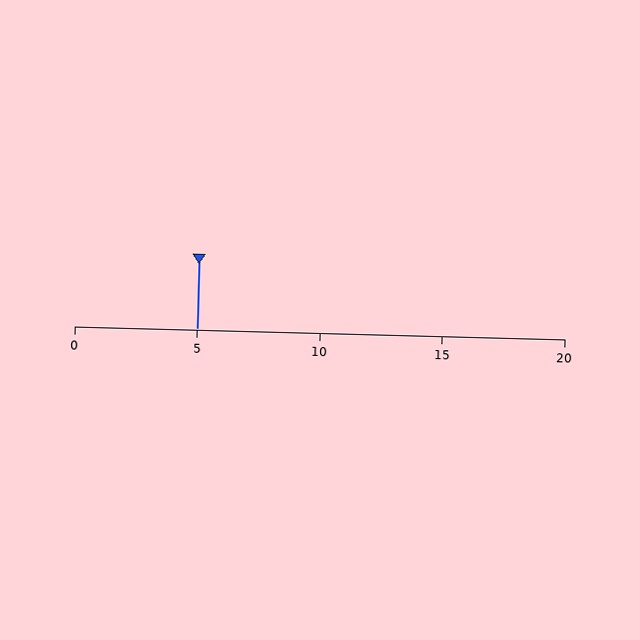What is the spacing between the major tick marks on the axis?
The major ticks are spaced 5 apart.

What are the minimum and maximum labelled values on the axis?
The axis runs from 0 to 20.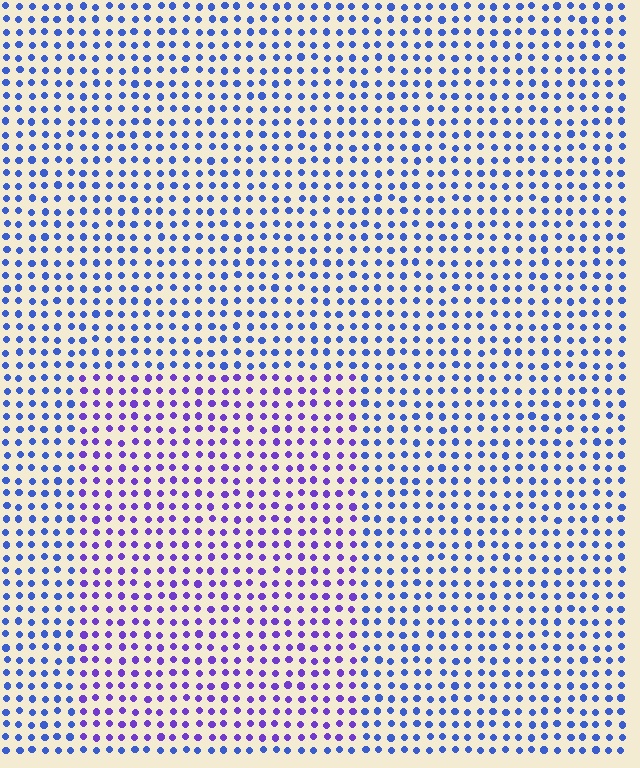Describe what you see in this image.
The image is filled with small blue elements in a uniform arrangement. A rectangle-shaped region is visible where the elements are tinted to a slightly different hue, forming a subtle color boundary.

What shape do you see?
I see a rectangle.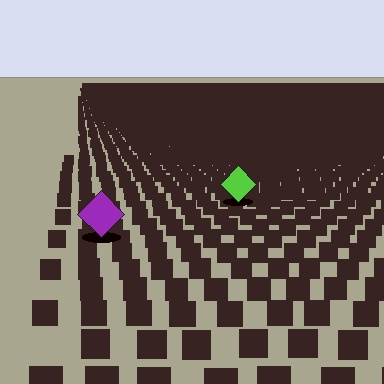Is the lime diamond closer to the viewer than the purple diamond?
No. The purple diamond is closer — you can tell from the texture gradient: the ground texture is coarser near it.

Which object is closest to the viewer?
The purple diamond is closest. The texture marks near it are larger and more spread out.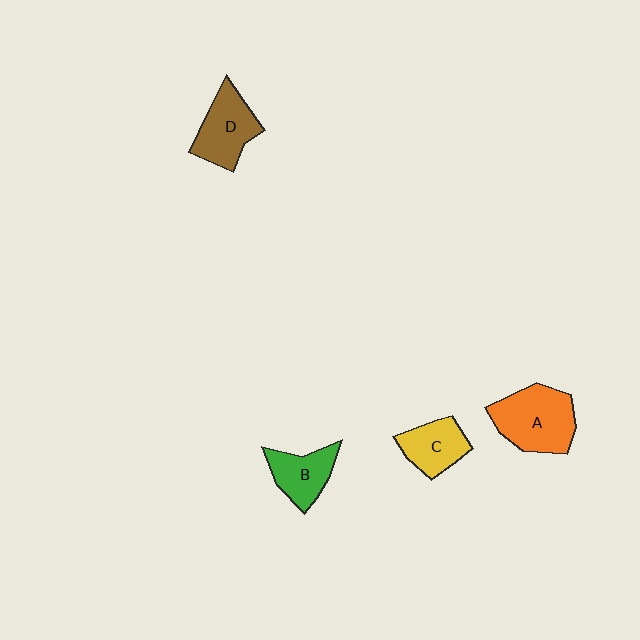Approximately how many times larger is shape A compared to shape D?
Approximately 1.3 times.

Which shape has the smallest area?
Shape C (yellow).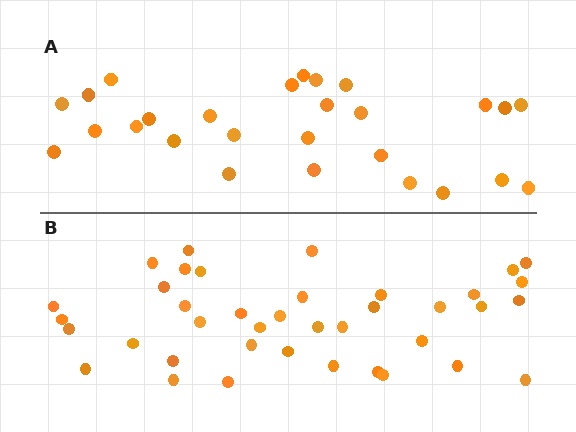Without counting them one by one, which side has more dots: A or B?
Region B (the bottom region) has more dots.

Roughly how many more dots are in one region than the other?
Region B has roughly 12 or so more dots than region A.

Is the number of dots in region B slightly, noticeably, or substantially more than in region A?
Region B has noticeably more, but not dramatically so. The ratio is roughly 1.4 to 1.